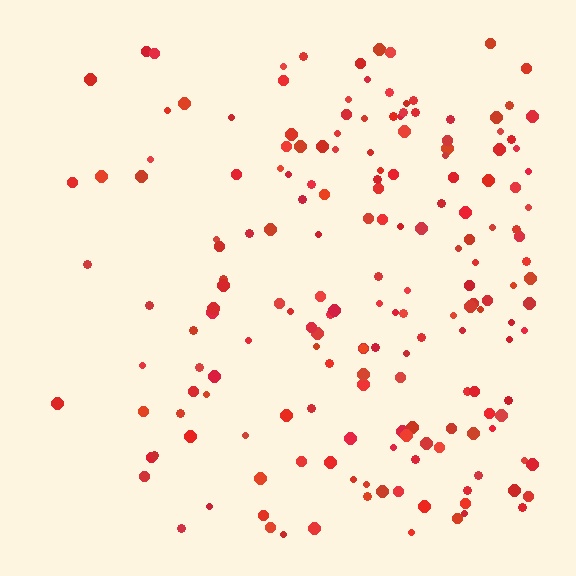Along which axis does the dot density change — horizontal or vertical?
Horizontal.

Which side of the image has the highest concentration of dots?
The right.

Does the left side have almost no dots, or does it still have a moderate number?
Still a moderate number, just noticeably fewer than the right.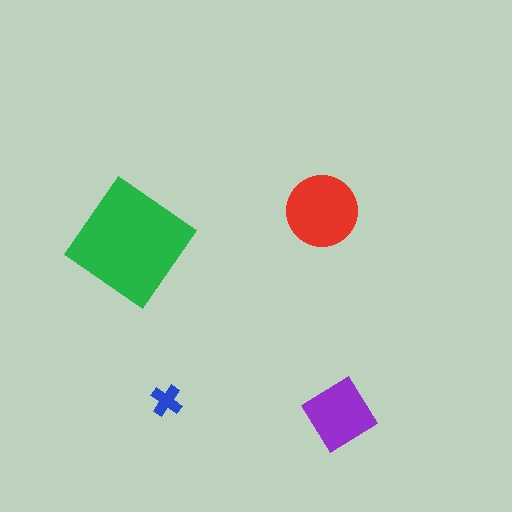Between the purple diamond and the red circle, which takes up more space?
The red circle.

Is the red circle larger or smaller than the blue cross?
Larger.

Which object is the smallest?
The blue cross.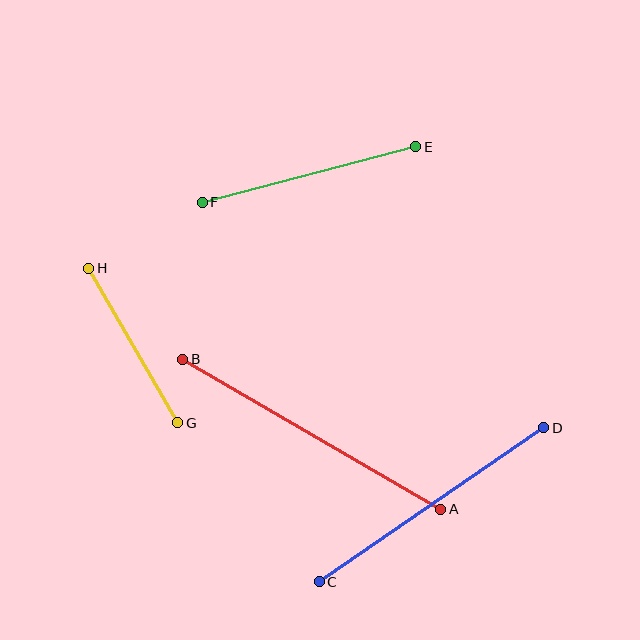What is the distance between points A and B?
The distance is approximately 299 pixels.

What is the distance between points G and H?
The distance is approximately 178 pixels.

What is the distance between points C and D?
The distance is approximately 273 pixels.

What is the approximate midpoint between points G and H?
The midpoint is at approximately (133, 346) pixels.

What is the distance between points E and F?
The distance is approximately 221 pixels.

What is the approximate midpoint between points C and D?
The midpoint is at approximately (431, 505) pixels.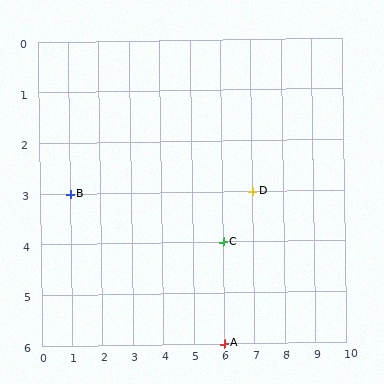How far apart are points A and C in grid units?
Points A and C are 2 rows apart.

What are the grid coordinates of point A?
Point A is at grid coordinates (6, 6).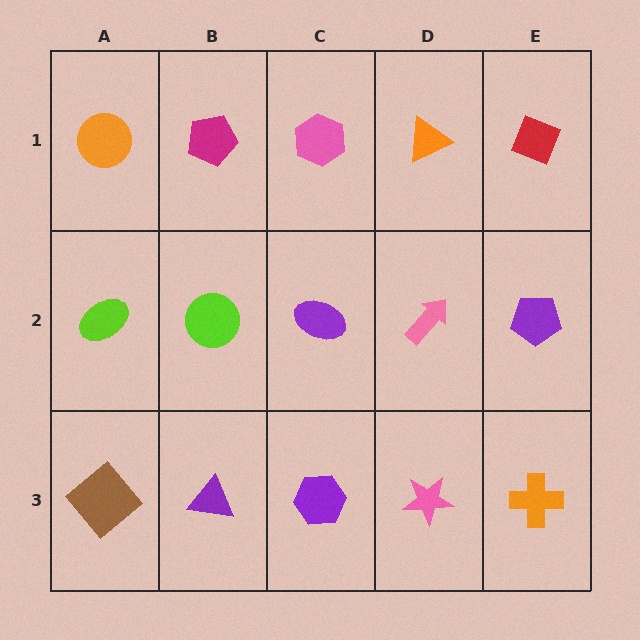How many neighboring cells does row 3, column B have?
3.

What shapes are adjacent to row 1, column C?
A purple ellipse (row 2, column C), a magenta pentagon (row 1, column B), an orange triangle (row 1, column D).